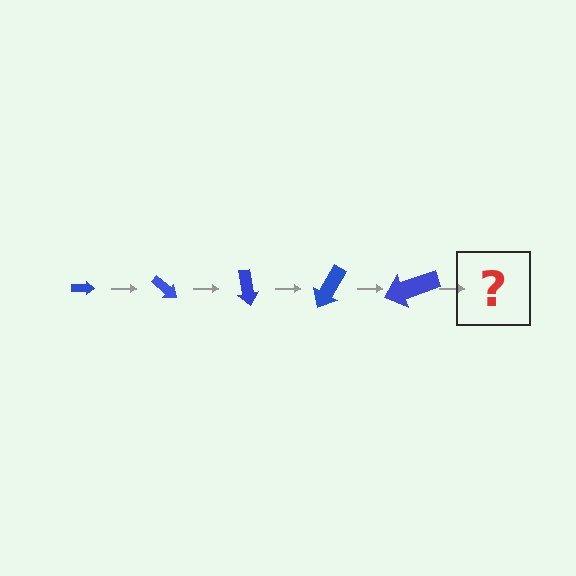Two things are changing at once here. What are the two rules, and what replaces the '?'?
The two rules are that the arrow grows larger each step and it rotates 40 degrees each step. The '?' should be an arrow, larger than the previous one and rotated 200 degrees from the start.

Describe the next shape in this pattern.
It should be an arrow, larger than the previous one and rotated 200 degrees from the start.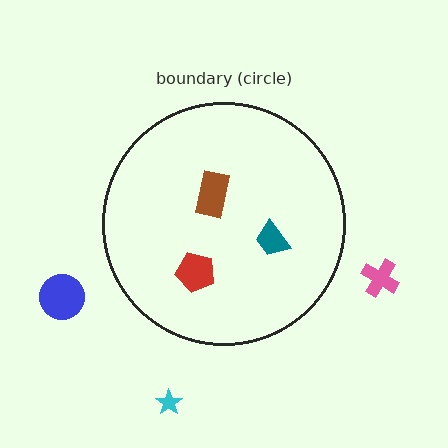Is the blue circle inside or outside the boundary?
Outside.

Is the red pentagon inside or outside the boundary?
Inside.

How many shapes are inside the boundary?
3 inside, 3 outside.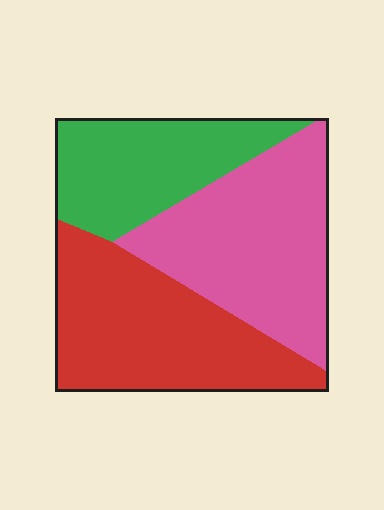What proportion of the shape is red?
Red takes up about three eighths (3/8) of the shape.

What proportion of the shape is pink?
Pink covers roughly 35% of the shape.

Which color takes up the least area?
Green, at roughly 25%.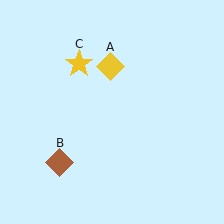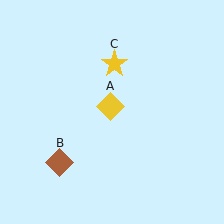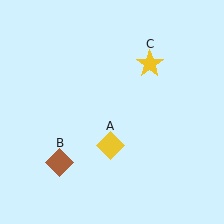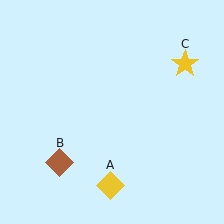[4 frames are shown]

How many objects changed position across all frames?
2 objects changed position: yellow diamond (object A), yellow star (object C).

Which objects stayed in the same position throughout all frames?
Brown diamond (object B) remained stationary.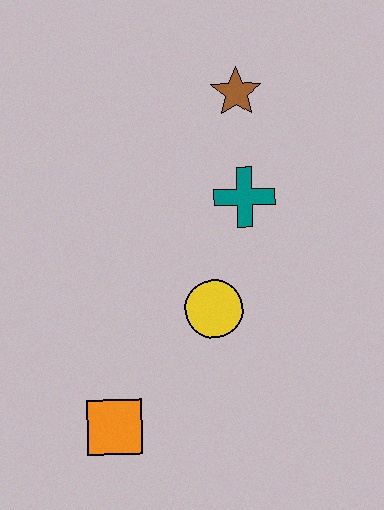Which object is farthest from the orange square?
The brown star is farthest from the orange square.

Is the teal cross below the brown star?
Yes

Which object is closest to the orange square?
The yellow circle is closest to the orange square.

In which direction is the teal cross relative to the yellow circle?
The teal cross is above the yellow circle.